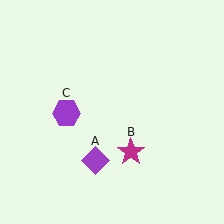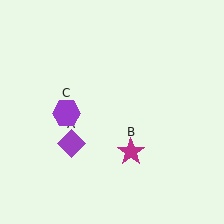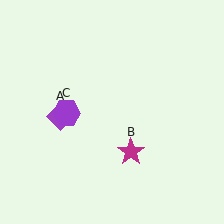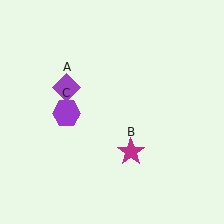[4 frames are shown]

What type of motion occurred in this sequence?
The purple diamond (object A) rotated clockwise around the center of the scene.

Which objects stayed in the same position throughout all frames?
Magenta star (object B) and purple hexagon (object C) remained stationary.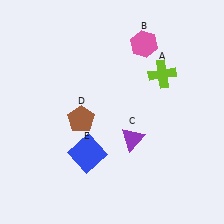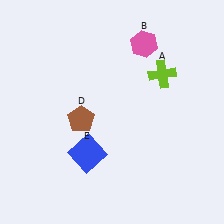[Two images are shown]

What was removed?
The purple triangle (C) was removed in Image 2.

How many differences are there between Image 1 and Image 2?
There is 1 difference between the two images.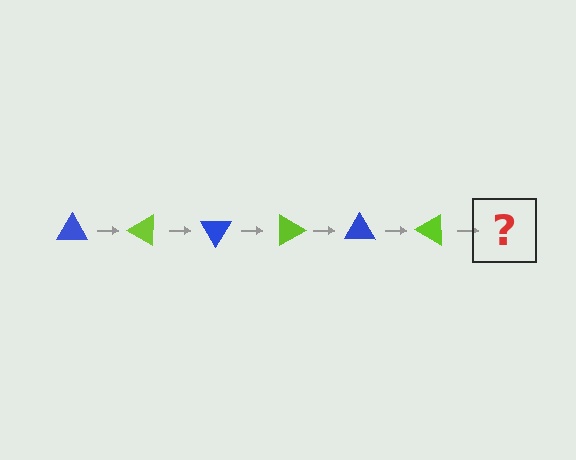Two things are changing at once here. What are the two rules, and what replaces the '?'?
The two rules are that it rotates 30 degrees each step and the color cycles through blue and lime. The '?' should be a blue triangle, rotated 180 degrees from the start.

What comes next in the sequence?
The next element should be a blue triangle, rotated 180 degrees from the start.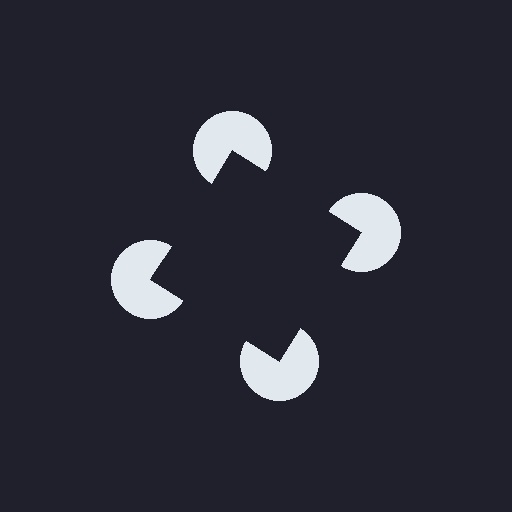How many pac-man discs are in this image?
There are 4 — one at each vertex of the illusory square.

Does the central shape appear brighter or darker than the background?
It typically appears slightly darker than the background, even though no actual brightness change is drawn.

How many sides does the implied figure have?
4 sides.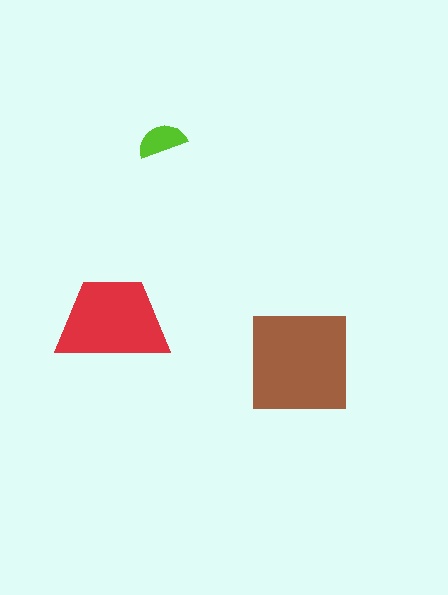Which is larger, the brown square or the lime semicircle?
The brown square.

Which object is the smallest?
The lime semicircle.